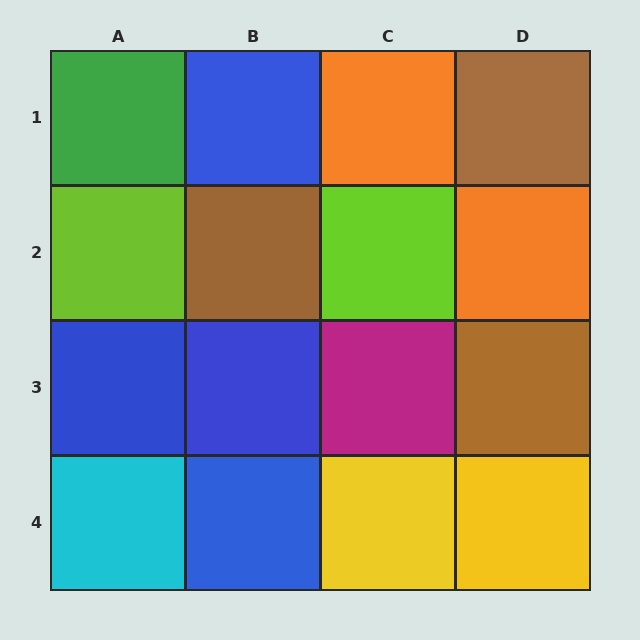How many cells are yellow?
2 cells are yellow.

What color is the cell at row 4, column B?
Blue.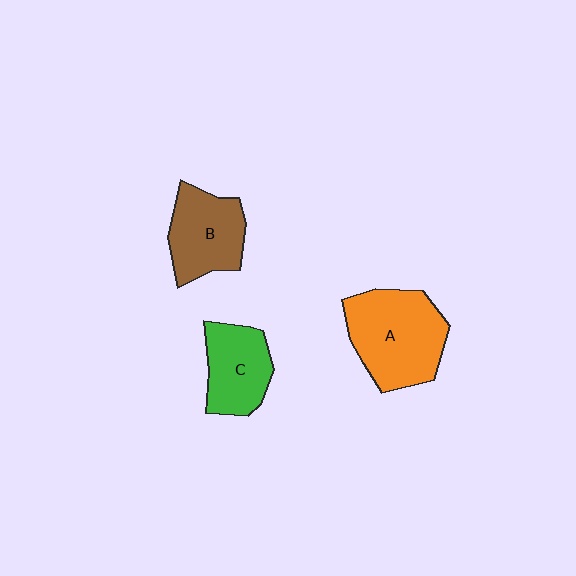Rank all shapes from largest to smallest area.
From largest to smallest: A (orange), B (brown), C (green).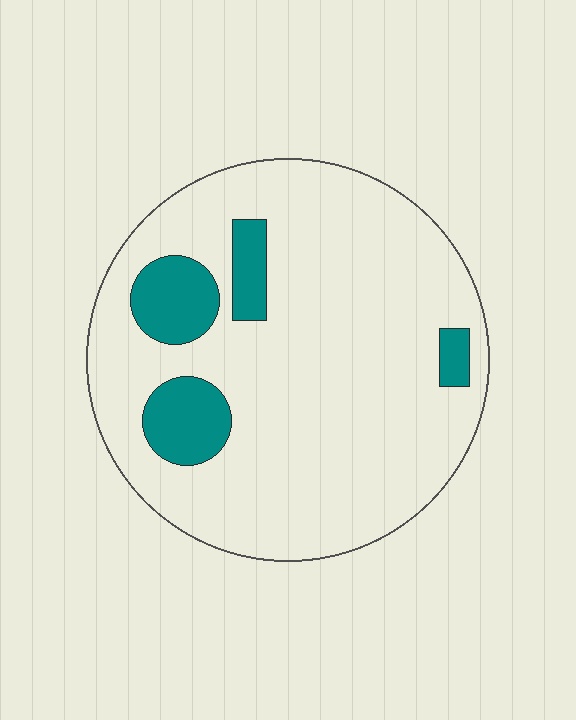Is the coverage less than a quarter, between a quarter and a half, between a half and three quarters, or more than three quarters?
Less than a quarter.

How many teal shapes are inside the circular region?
4.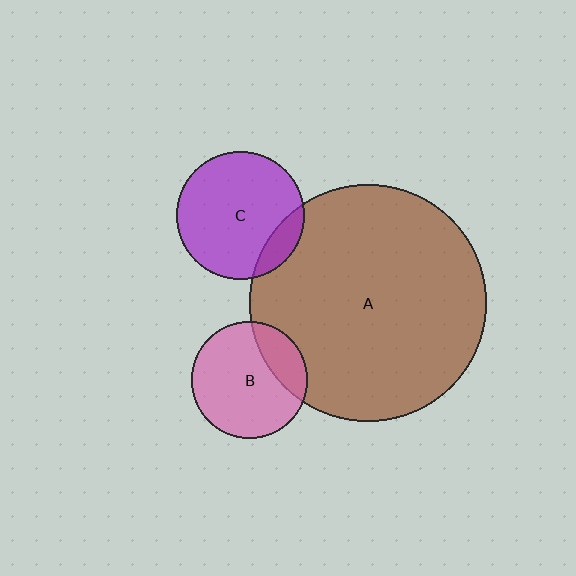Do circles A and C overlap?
Yes.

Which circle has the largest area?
Circle A (brown).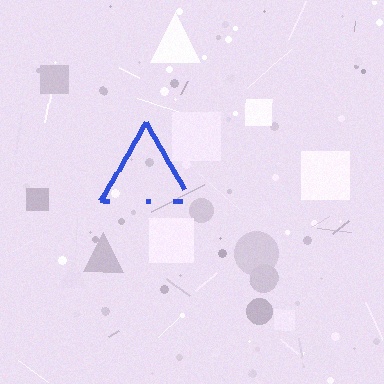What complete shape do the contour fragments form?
The contour fragments form a triangle.